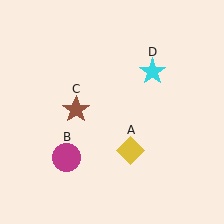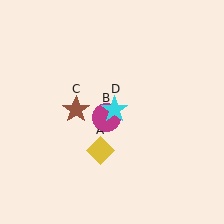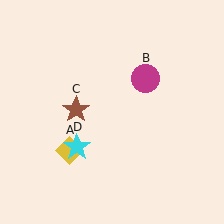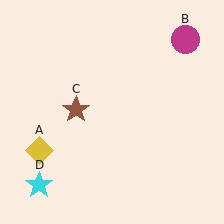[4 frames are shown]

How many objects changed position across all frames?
3 objects changed position: yellow diamond (object A), magenta circle (object B), cyan star (object D).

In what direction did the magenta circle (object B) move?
The magenta circle (object B) moved up and to the right.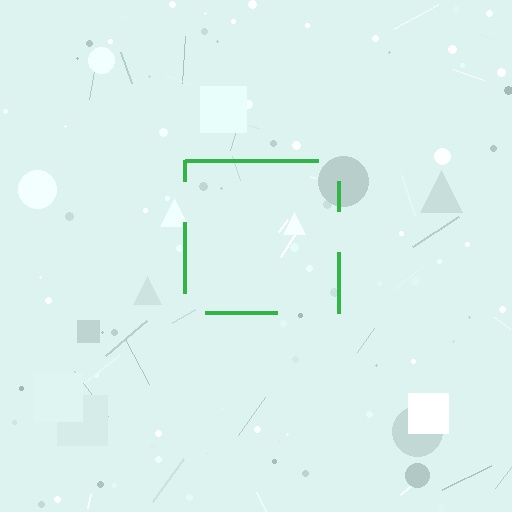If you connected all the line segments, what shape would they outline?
They would outline a square.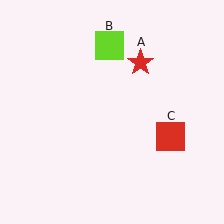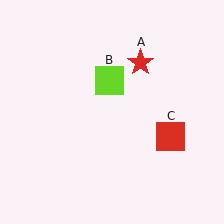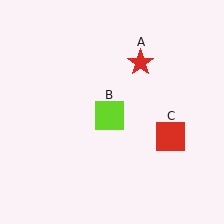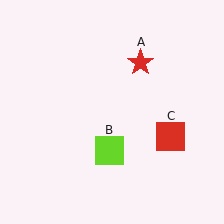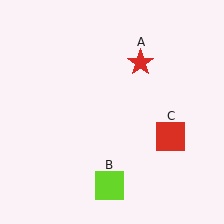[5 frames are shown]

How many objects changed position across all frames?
1 object changed position: lime square (object B).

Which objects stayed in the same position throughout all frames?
Red star (object A) and red square (object C) remained stationary.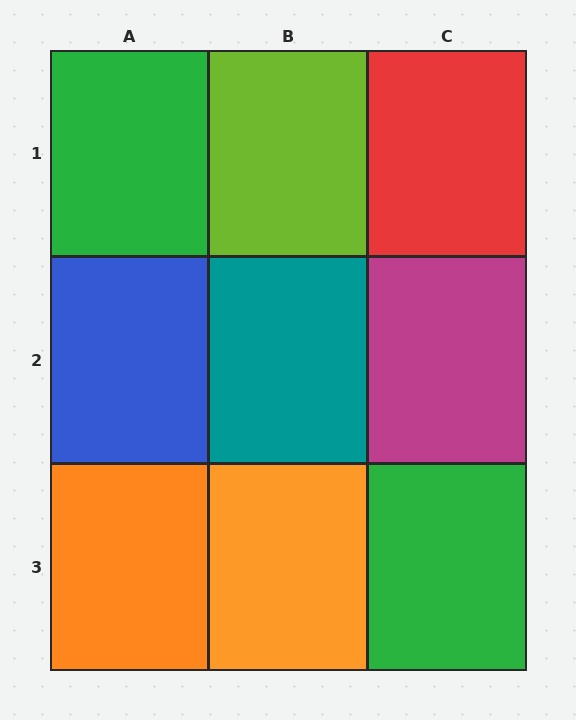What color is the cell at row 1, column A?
Green.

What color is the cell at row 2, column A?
Blue.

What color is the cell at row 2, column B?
Teal.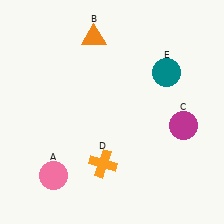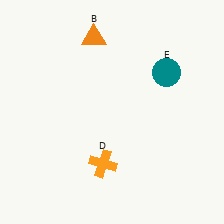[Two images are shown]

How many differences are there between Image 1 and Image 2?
There are 2 differences between the two images.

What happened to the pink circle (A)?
The pink circle (A) was removed in Image 2. It was in the bottom-left area of Image 1.